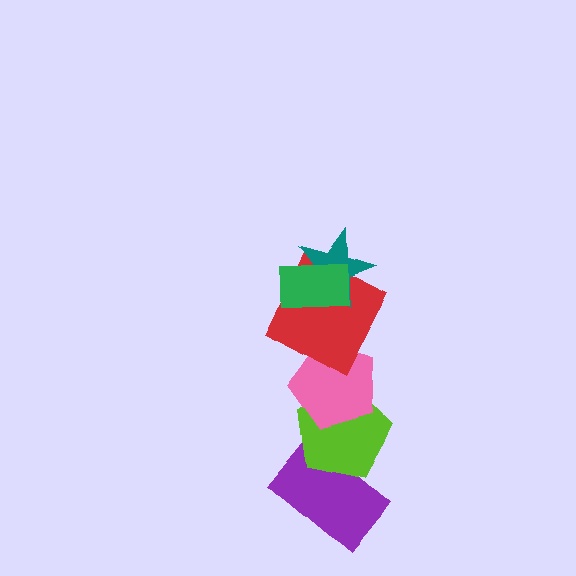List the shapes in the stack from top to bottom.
From top to bottom: the green rectangle, the teal star, the red square, the pink pentagon, the lime pentagon, the purple rectangle.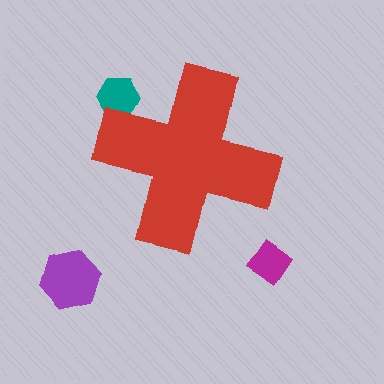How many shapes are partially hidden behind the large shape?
1 shape is partially hidden.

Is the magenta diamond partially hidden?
No, the magenta diamond is fully visible.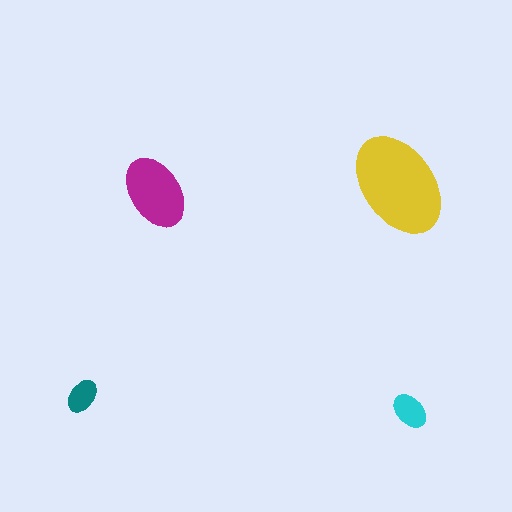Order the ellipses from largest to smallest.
the yellow one, the magenta one, the cyan one, the teal one.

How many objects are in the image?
There are 4 objects in the image.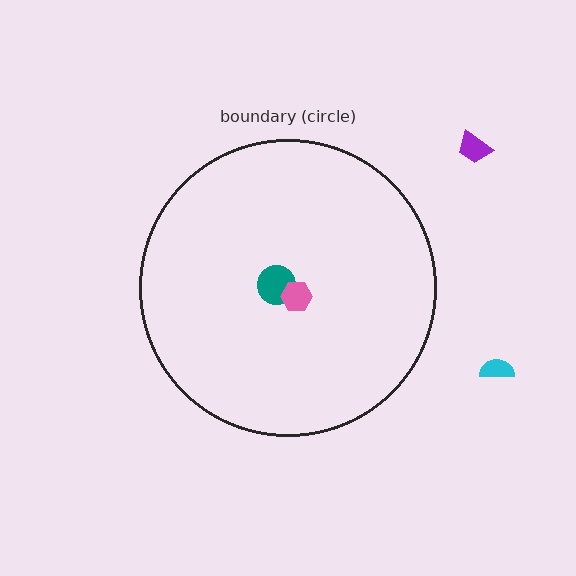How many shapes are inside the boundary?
2 inside, 2 outside.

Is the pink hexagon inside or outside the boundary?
Inside.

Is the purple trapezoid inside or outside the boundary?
Outside.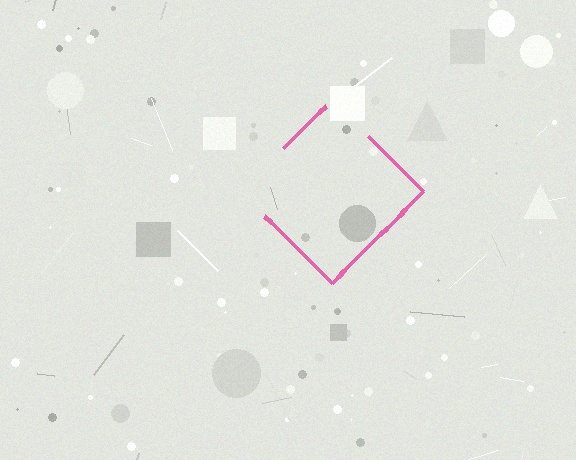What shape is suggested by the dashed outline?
The dashed outline suggests a diamond.